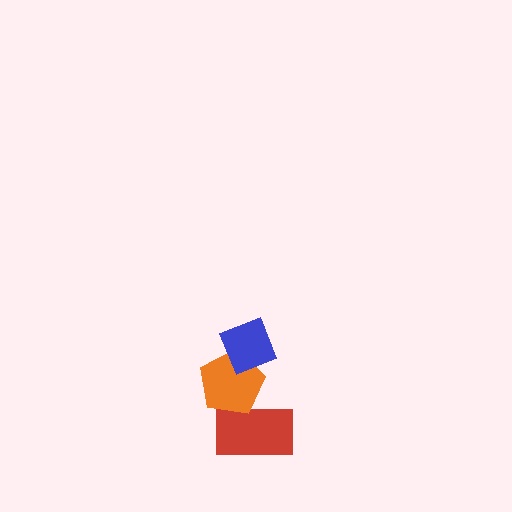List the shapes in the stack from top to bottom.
From top to bottom: the blue diamond, the orange pentagon, the red rectangle.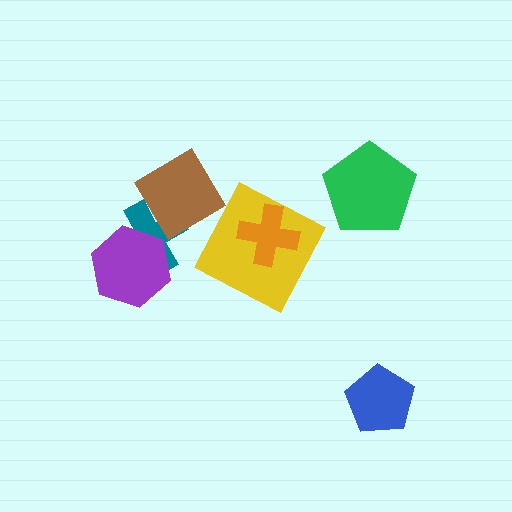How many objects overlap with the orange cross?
1 object overlaps with the orange cross.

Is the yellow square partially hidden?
Yes, it is partially covered by another shape.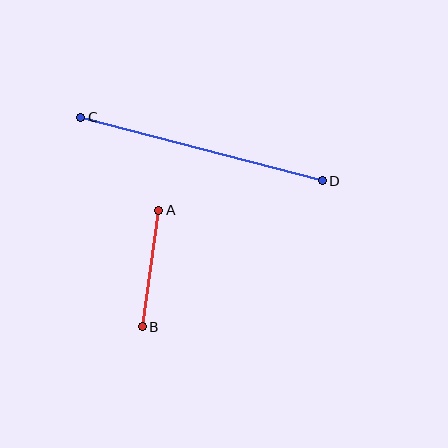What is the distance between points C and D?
The distance is approximately 250 pixels.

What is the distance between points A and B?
The distance is approximately 118 pixels.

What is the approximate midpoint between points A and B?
The midpoint is at approximately (151, 269) pixels.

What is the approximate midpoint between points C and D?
The midpoint is at approximately (201, 149) pixels.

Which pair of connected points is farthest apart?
Points C and D are farthest apart.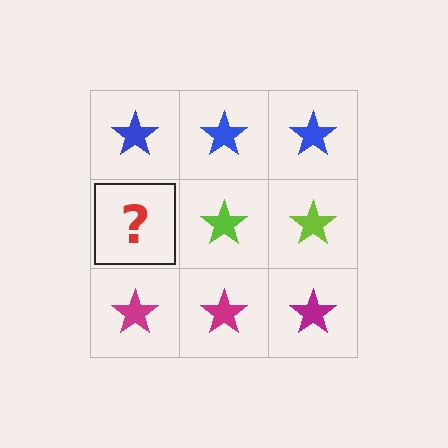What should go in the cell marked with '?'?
The missing cell should contain a lime star.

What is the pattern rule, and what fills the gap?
The rule is that each row has a consistent color. The gap should be filled with a lime star.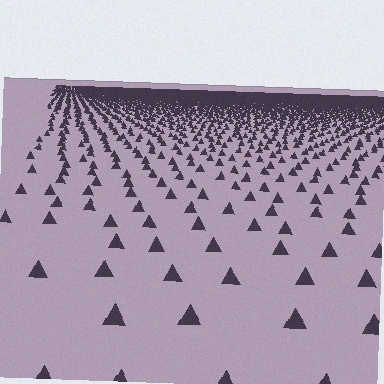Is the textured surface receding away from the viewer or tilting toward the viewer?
The surface is receding away from the viewer. Texture elements get smaller and denser toward the top.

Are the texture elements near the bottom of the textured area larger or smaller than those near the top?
Larger. Near the bottom, elements are closer to the viewer and appear at a bigger on-screen size.